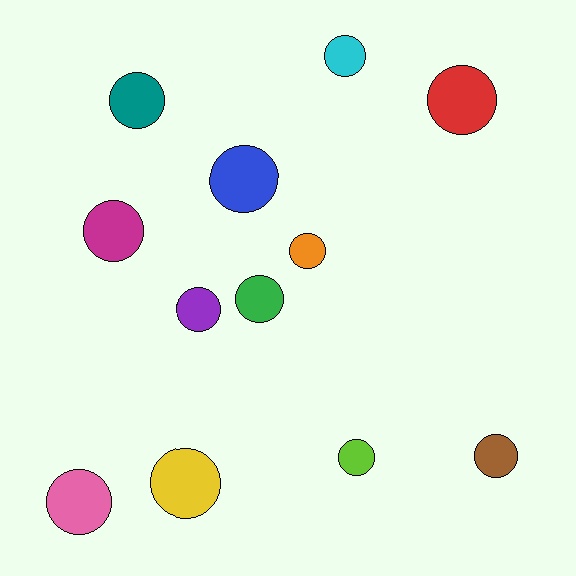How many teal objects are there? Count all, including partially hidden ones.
There is 1 teal object.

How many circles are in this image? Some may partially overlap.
There are 12 circles.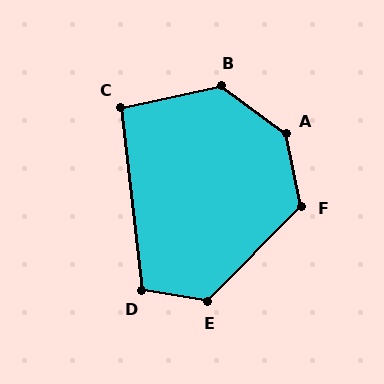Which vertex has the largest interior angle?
A, at approximately 139 degrees.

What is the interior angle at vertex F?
Approximately 123 degrees (obtuse).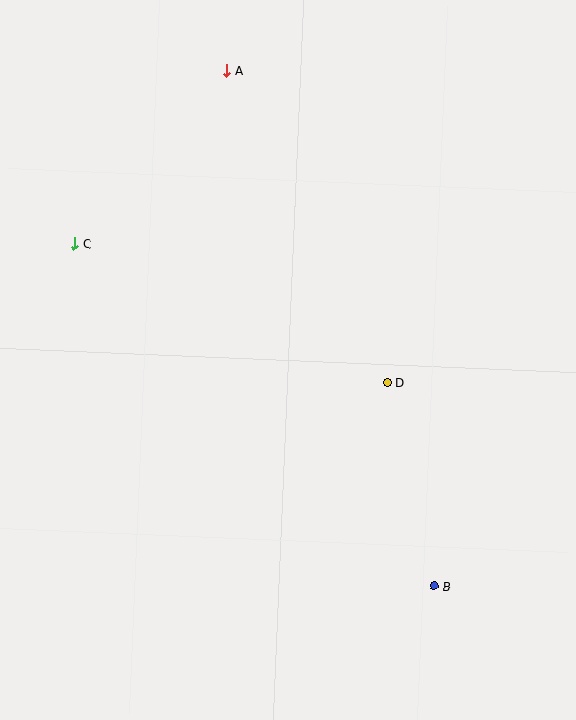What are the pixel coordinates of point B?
Point B is at (434, 586).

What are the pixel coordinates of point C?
Point C is at (74, 243).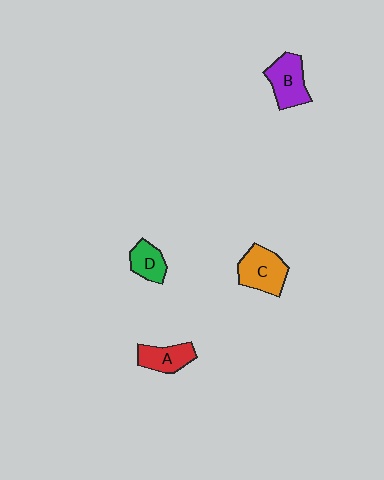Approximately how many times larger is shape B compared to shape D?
Approximately 1.5 times.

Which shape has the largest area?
Shape C (orange).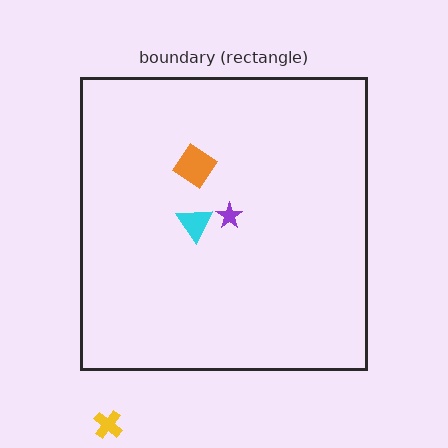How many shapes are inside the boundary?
3 inside, 1 outside.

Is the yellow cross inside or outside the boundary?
Outside.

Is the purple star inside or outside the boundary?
Inside.